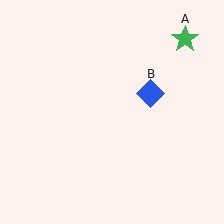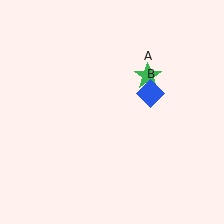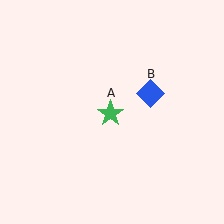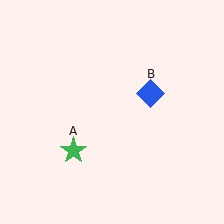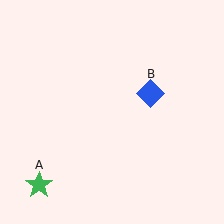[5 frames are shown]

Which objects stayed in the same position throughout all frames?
Blue diamond (object B) remained stationary.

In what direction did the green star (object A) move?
The green star (object A) moved down and to the left.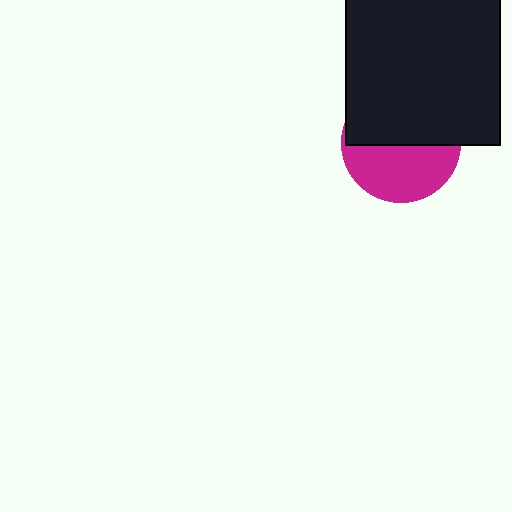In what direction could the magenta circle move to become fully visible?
The magenta circle could move down. That would shift it out from behind the black square entirely.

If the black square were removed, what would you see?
You would see the complete magenta circle.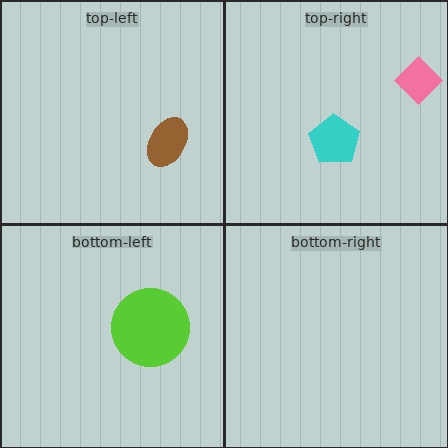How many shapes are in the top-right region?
2.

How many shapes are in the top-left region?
1.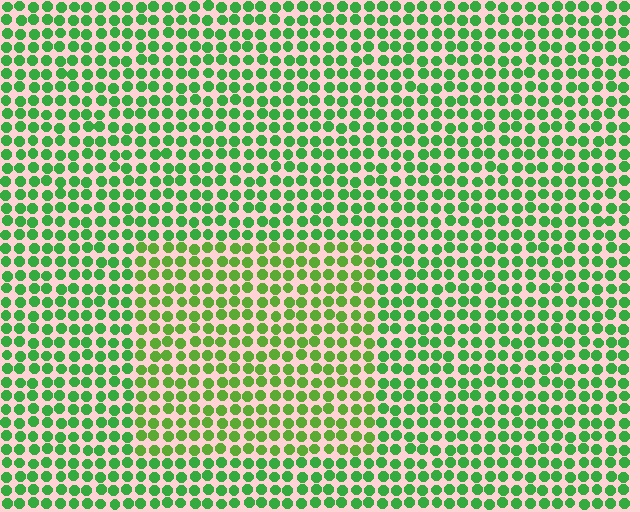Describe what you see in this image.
The image is filled with small green elements in a uniform arrangement. A rectangle-shaped region is visible where the elements are tinted to a slightly different hue, forming a subtle color boundary.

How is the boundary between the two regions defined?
The boundary is defined purely by a slight shift in hue (about 25 degrees). Spacing, size, and orientation are identical on both sides.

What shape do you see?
I see a rectangle.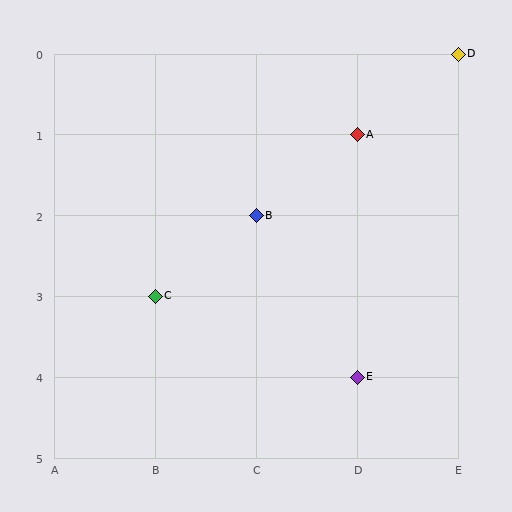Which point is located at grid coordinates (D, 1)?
Point A is at (D, 1).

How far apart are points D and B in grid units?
Points D and B are 2 columns and 2 rows apart (about 2.8 grid units diagonally).